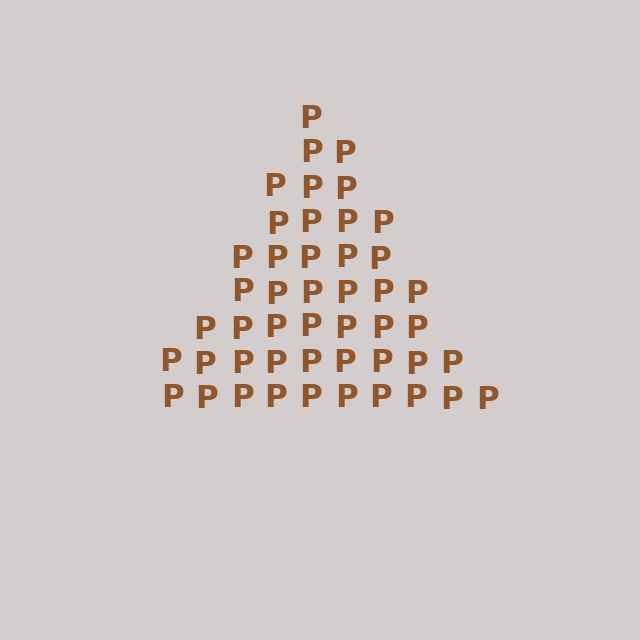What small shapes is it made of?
It is made of small letter P's.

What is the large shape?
The large shape is a triangle.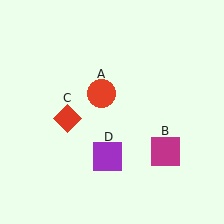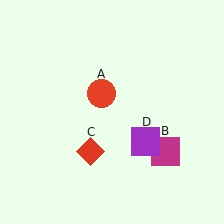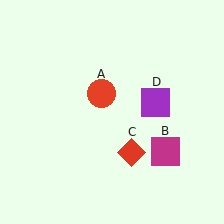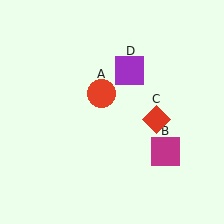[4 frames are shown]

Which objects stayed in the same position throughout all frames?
Red circle (object A) and magenta square (object B) remained stationary.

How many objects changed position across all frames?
2 objects changed position: red diamond (object C), purple square (object D).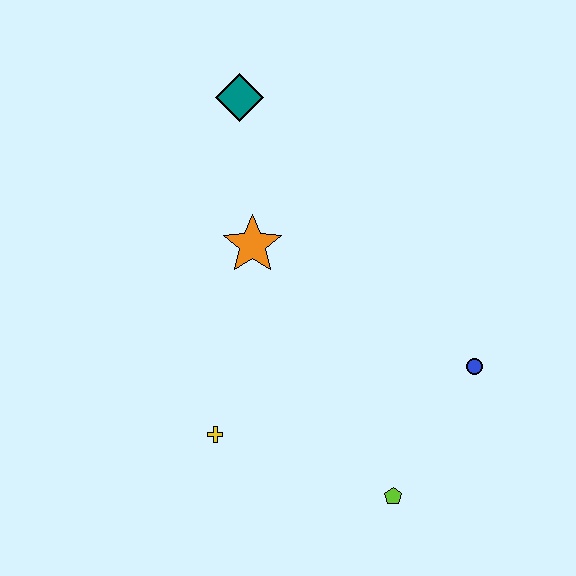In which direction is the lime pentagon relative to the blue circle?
The lime pentagon is below the blue circle.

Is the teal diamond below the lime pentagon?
No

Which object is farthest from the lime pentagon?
The teal diamond is farthest from the lime pentagon.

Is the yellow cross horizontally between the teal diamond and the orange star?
No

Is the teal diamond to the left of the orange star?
Yes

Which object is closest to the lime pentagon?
The blue circle is closest to the lime pentagon.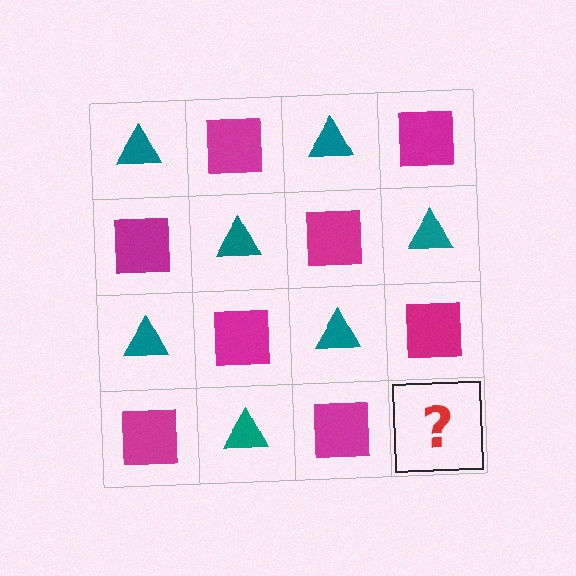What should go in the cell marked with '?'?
The missing cell should contain a teal triangle.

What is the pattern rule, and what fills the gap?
The rule is that it alternates teal triangle and magenta square in a checkerboard pattern. The gap should be filled with a teal triangle.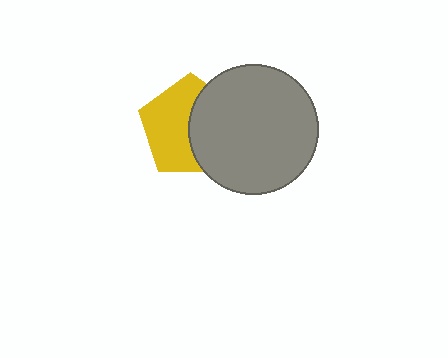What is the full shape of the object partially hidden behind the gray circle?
The partially hidden object is a yellow pentagon.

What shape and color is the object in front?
The object in front is a gray circle.